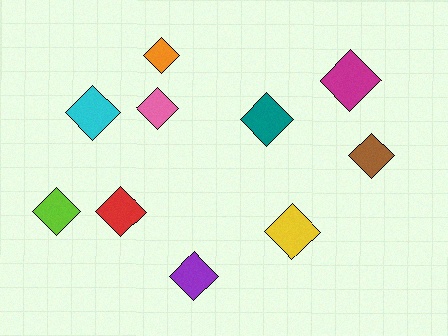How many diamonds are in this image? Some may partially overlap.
There are 10 diamonds.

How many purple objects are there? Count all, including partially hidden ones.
There is 1 purple object.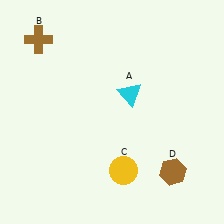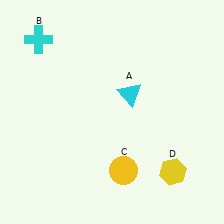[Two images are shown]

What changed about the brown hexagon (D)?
In Image 1, D is brown. In Image 2, it changed to yellow.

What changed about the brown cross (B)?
In Image 1, B is brown. In Image 2, it changed to cyan.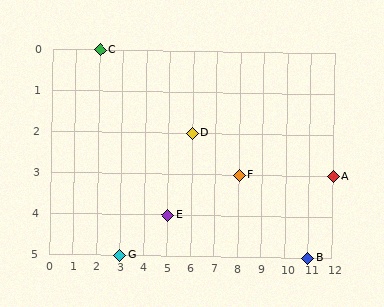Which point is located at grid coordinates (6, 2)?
Point D is at (6, 2).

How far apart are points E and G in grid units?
Points E and G are 2 columns and 1 row apart (about 2.2 grid units diagonally).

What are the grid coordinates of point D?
Point D is at grid coordinates (6, 2).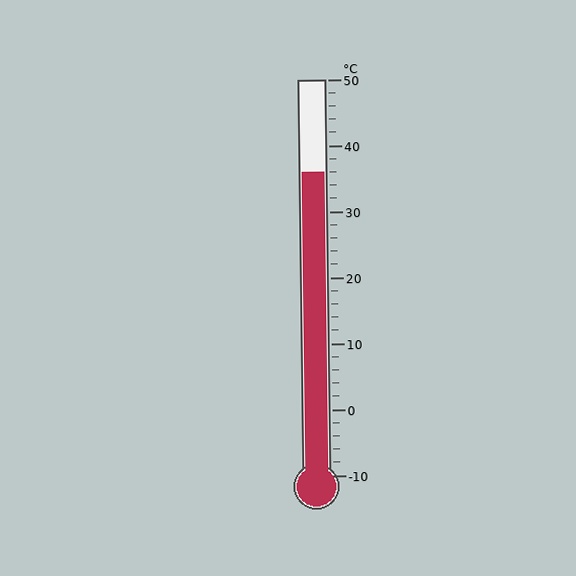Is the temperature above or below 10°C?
The temperature is above 10°C.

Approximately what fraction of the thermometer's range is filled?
The thermometer is filled to approximately 75% of its range.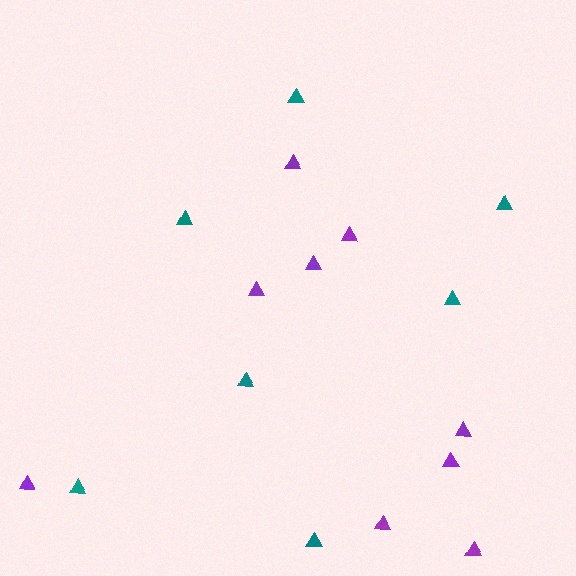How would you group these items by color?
There are 2 groups: one group of purple triangles (9) and one group of teal triangles (7).